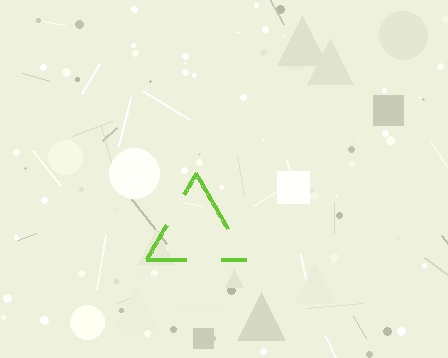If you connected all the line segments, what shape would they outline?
They would outline a triangle.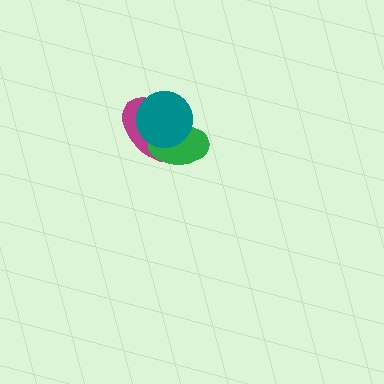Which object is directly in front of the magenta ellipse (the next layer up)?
The green ellipse is directly in front of the magenta ellipse.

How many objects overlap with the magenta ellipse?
2 objects overlap with the magenta ellipse.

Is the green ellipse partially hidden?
Yes, it is partially covered by another shape.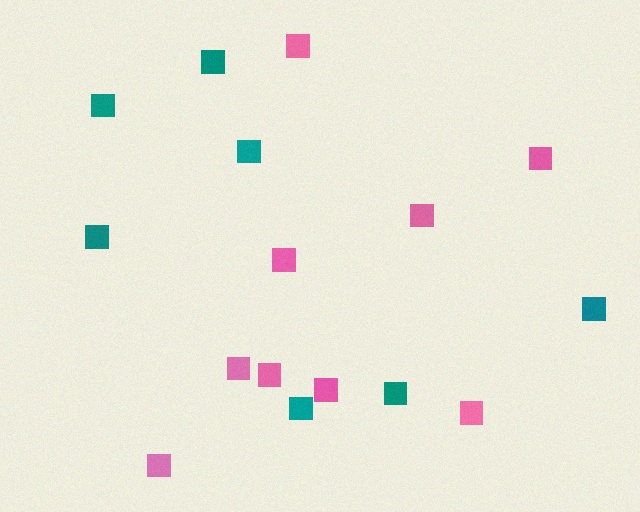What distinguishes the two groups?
There are 2 groups: one group of teal squares (7) and one group of pink squares (9).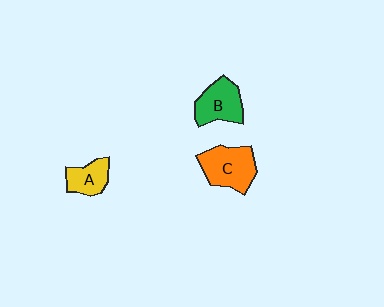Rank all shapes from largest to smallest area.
From largest to smallest: C (orange), B (green), A (yellow).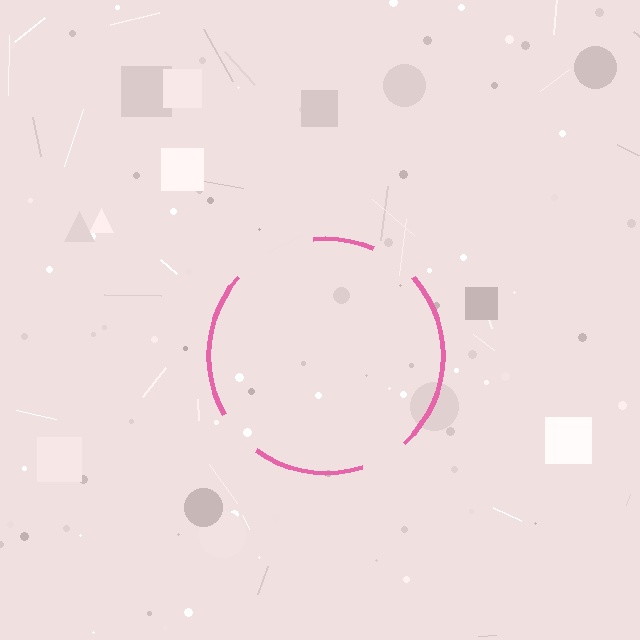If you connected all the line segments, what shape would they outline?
They would outline a circle.